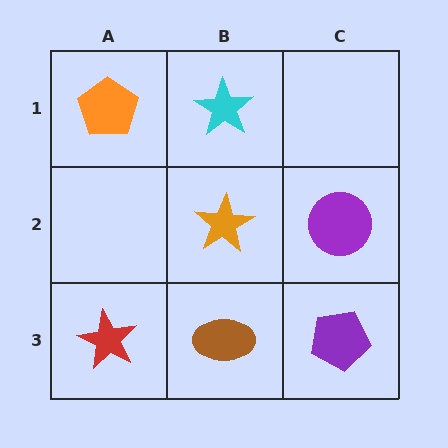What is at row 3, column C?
A purple pentagon.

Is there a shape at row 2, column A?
No, that cell is empty.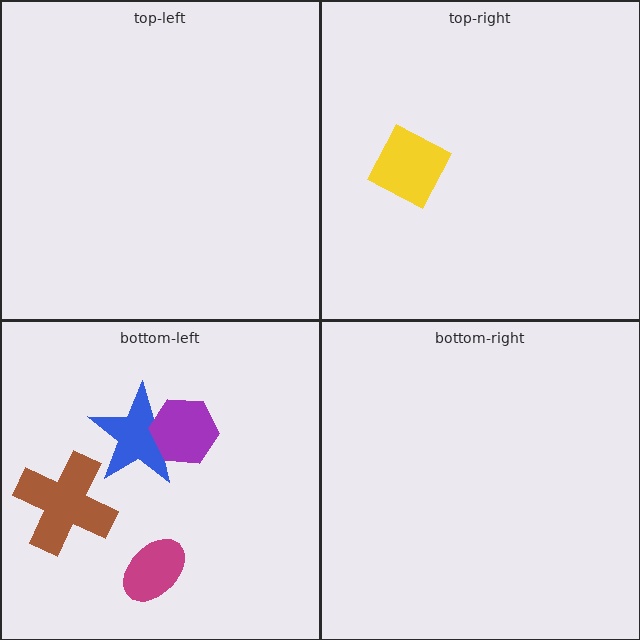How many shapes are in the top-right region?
1.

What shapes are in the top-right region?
The yellow diamond.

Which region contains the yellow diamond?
The top-right region.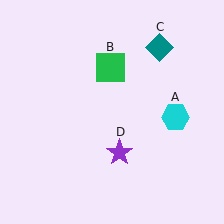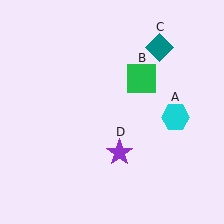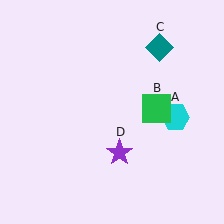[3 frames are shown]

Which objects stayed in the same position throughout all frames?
Cyan hexagon (object A) and teal diamond (object C) and purple star (object D) remained stationary.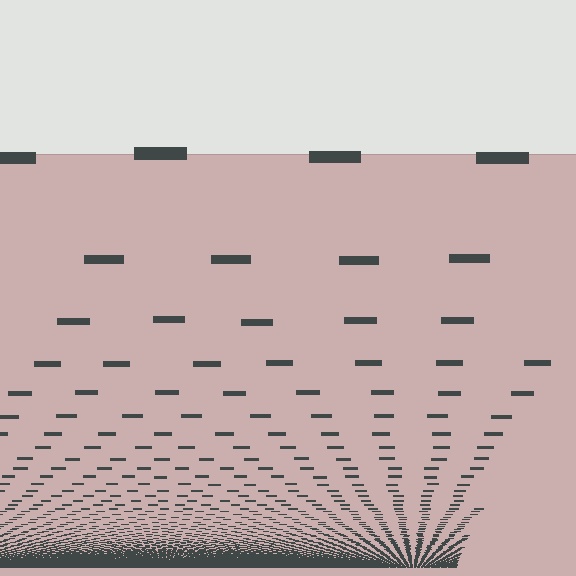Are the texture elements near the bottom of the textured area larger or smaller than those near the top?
Smaller. The gradient is inverted — elements near the bottom are smaller and denser.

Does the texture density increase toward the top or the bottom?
Density increases toward the bottom.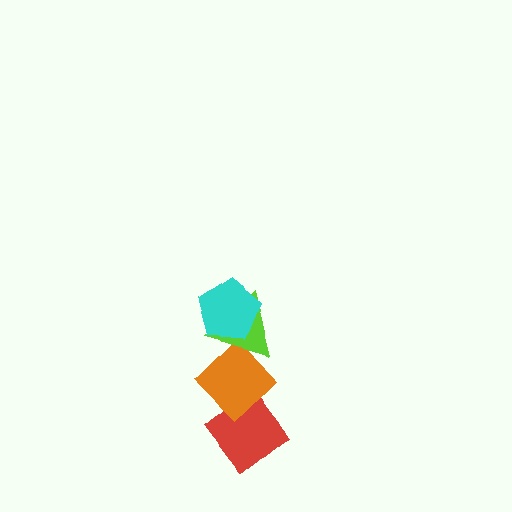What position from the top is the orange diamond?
The orange diamond is 3rd from the top.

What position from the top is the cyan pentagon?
The cyan pentagon is 1st from the top.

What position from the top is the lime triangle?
The lime triangle is 2nd from the top.